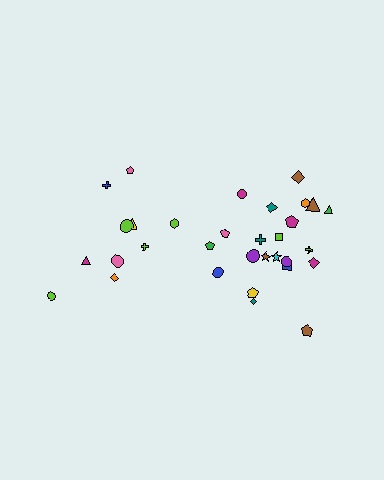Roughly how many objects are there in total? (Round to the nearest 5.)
Roughly 30 objects in total.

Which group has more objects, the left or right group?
The right group.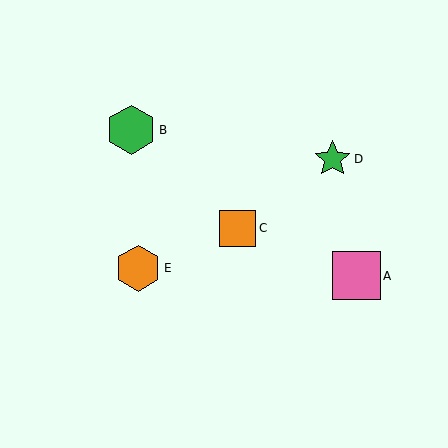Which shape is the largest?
The green hexagon (labeled B) is the largest.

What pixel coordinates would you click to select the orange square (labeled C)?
Click at (238, 228) to select the orange square C.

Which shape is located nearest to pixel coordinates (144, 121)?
The green hexagon (labeled B) at (131, 130) is nearest to that location.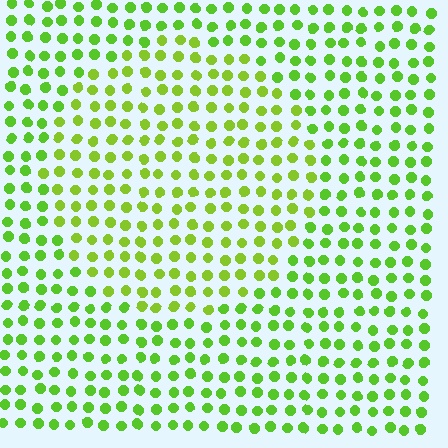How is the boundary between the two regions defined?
The boundary is defined purely by a slight shift in hue (about 18 degrees). Spacing, size, and orientation are identical on both sides.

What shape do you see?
I see a circle.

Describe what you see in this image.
The image is filled with small lime elements in a uniform arrangement. A circle-shaped region is visible where the elements are tinted to a slightly different hue, forming a subtle color boundary.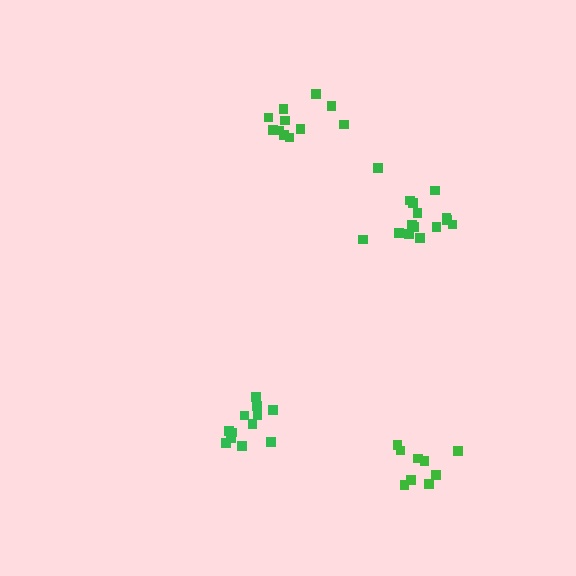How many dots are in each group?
Group 1: 15 dots, Group 2: 9 dots, Group 3: 12 dots, Group 4: 11 dots (47 total).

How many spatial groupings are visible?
There are 4 spatial groupings.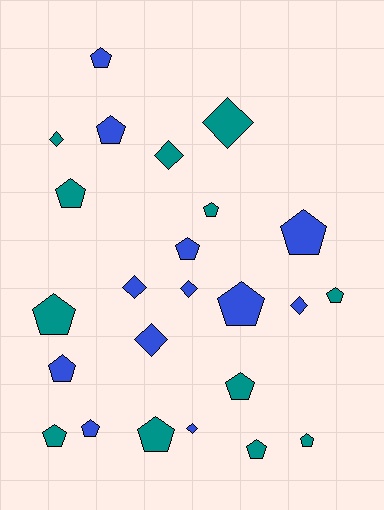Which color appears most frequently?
Blue, with 12 objects.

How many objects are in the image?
There are 24 objects.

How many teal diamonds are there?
There are 3 teal diamonds.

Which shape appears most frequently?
Pentagon, with 16 objects.